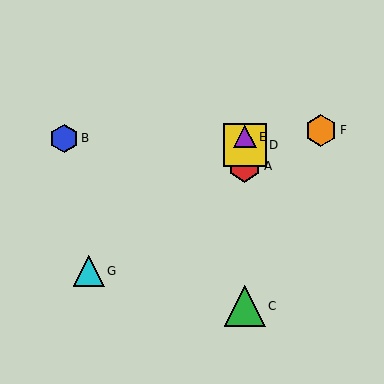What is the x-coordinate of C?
Object C is at x≈245.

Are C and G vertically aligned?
No, C is at x≈245 and G is at x≈89.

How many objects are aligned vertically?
4 objects (A, C, D, E) are aligned vertically.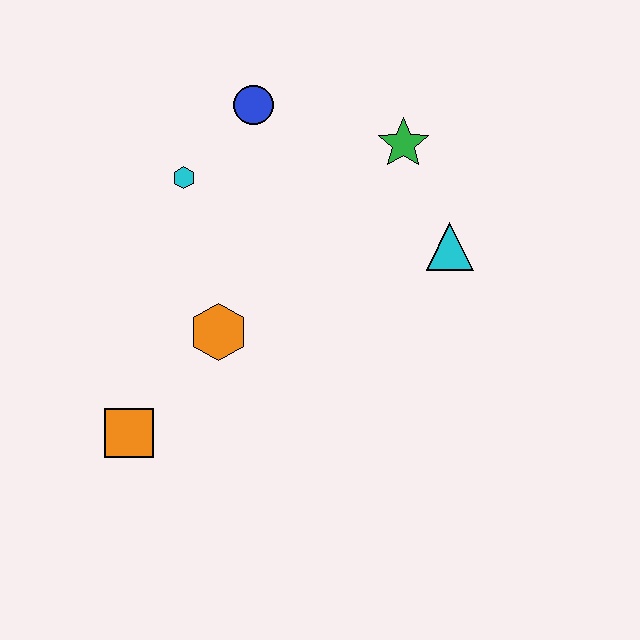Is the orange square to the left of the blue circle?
Yes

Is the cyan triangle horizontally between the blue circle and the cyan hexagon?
No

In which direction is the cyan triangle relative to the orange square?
The cyan triangle is to the right of the orange square.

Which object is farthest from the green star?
The orange square is farthest from the green star.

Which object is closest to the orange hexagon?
The orange square is closest to the orange hexagon.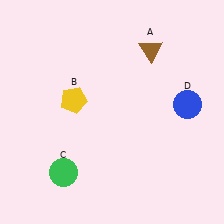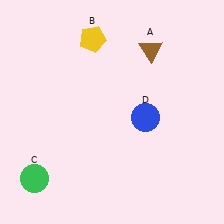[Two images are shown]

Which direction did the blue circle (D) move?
The blue circle (D) moved left.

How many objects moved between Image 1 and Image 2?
3 objects moved between the two images.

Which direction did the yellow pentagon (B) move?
The yellow pentagon (B) moved up.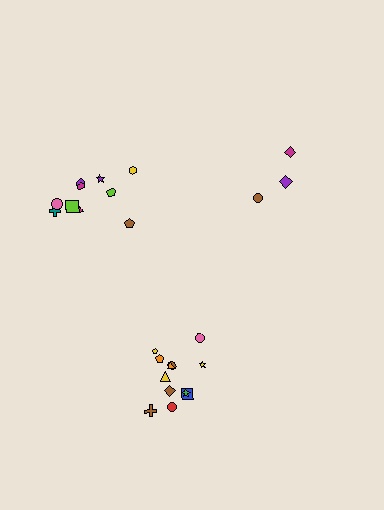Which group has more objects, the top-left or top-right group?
The top-left group.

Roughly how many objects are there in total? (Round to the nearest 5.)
Roughly 25 objects in total.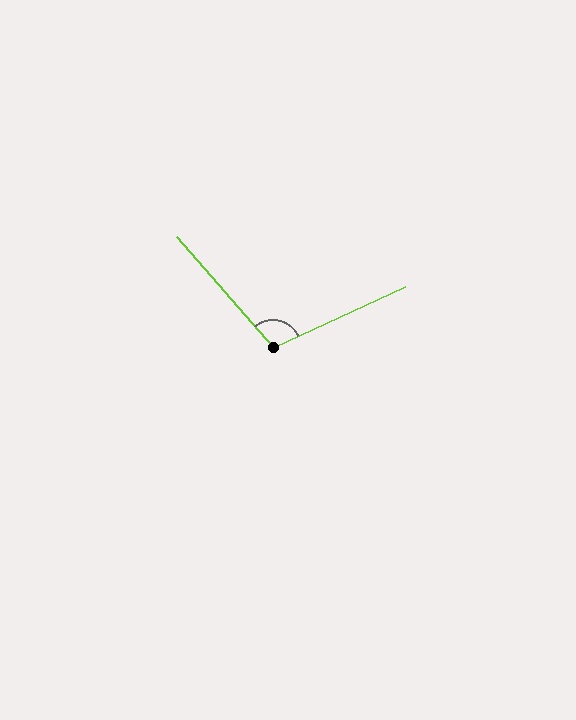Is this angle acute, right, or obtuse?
It is obtuse.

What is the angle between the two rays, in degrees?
Approximately 106 degrees.